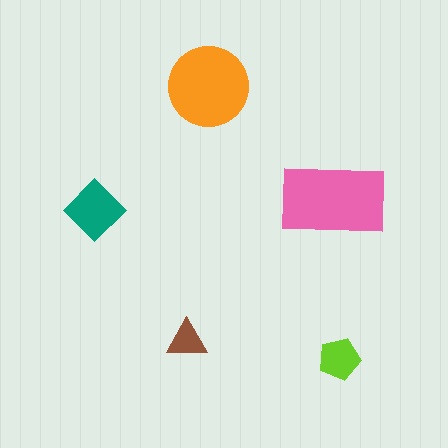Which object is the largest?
The pink rectangle.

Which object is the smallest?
The brown triangle.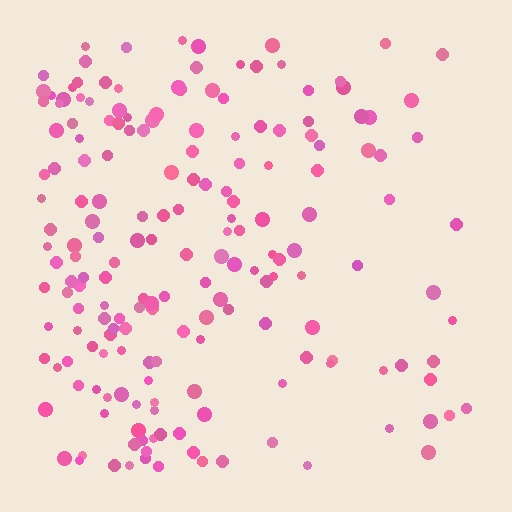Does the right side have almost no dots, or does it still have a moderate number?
Still a moderate number, just noticeably fewer than the left.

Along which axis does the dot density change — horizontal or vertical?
Horizontal.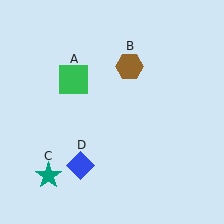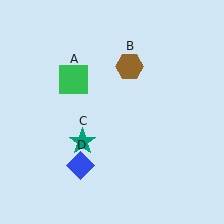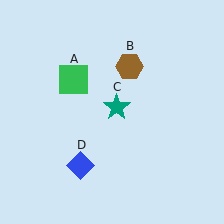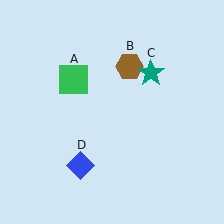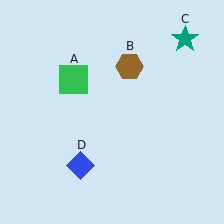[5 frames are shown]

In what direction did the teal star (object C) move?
The teal star (object C) moved up and to the right.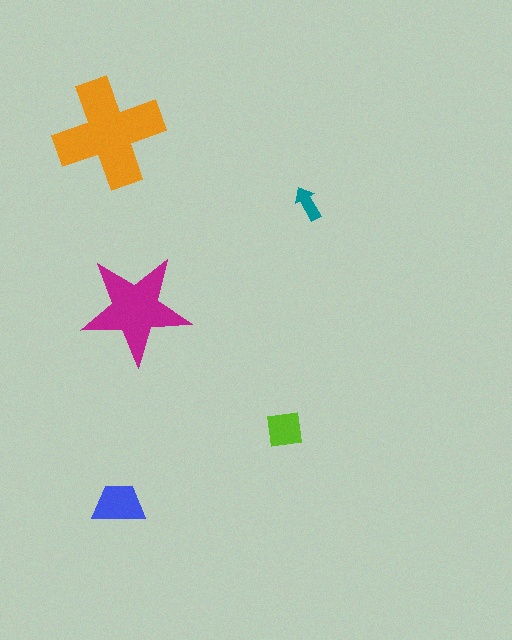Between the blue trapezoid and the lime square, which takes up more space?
The blue trapezoid.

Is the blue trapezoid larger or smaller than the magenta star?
Smaller.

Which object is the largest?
The orange cross.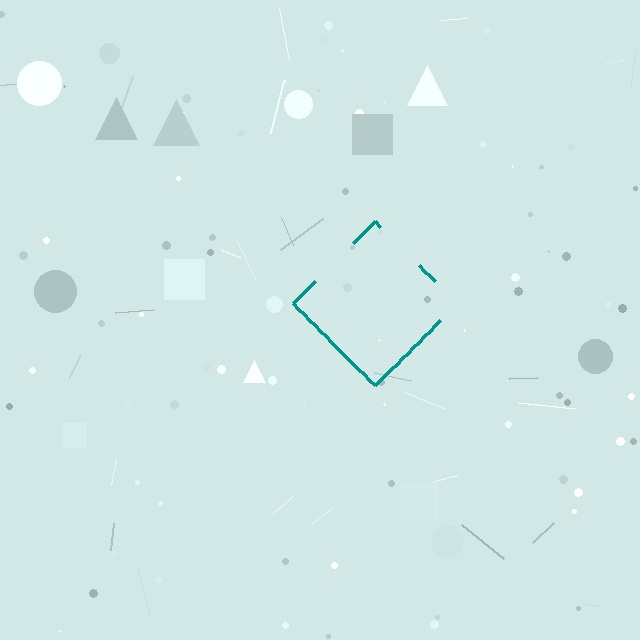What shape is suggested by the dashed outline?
The dashed outline suggests a diamond.